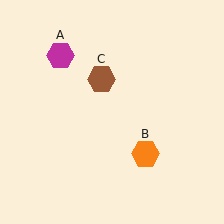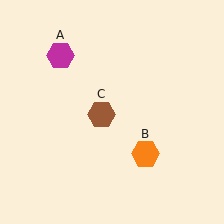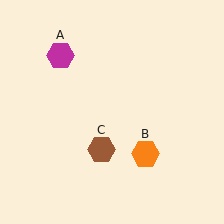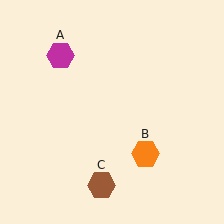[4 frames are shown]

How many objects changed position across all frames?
1 object changed position: brown hexagon (object C).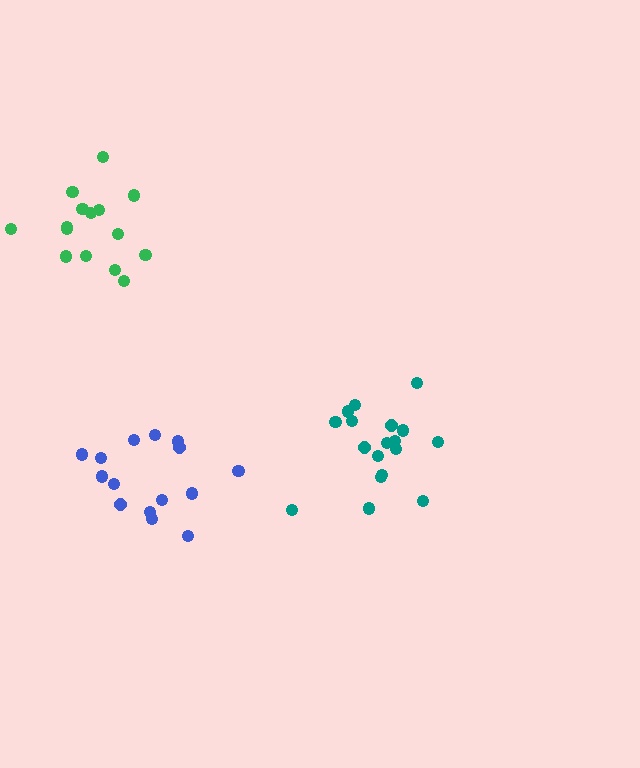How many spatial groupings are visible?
There are 3 spatial groupings.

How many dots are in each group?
Group 1: 15 dots, Group 2: 15 dots, Group 3: 18 dots (48 total).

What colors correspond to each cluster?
The clusters are colored: blue, green, teal.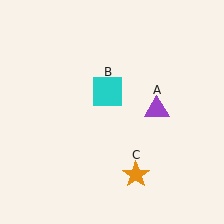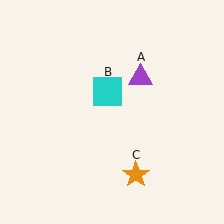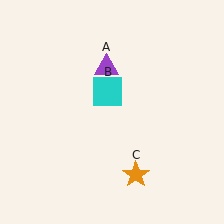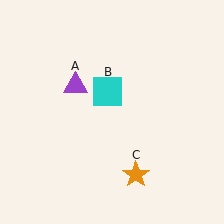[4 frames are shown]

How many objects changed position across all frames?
1 object changed position: purple triangle (object A).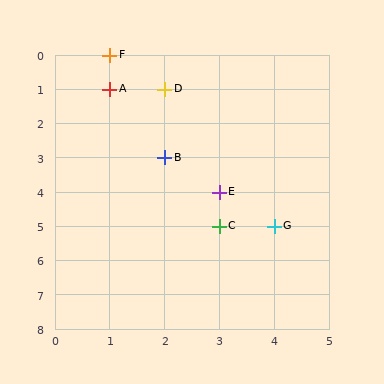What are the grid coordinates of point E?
Point E is at grid coordinates (3, 4).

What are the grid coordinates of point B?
Point B is at grid coordinates (2, 3).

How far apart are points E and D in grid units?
Points E and D are 1 column and 3 rows apart (about 3.2 grid units diagonally).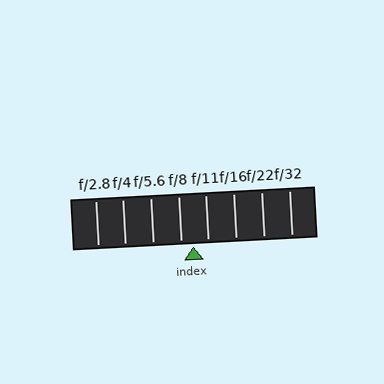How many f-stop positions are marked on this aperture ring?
There are 8 f-stop positions marked.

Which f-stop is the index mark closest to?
The index mark is closest to f/8.